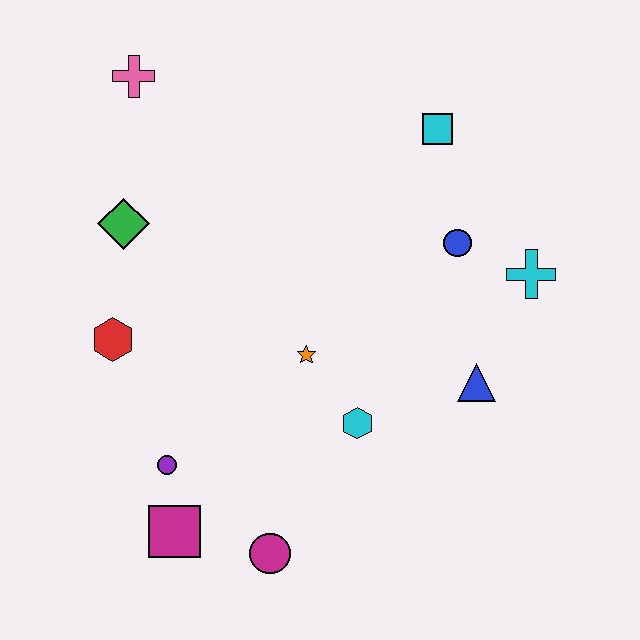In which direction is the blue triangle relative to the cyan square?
The blue triangle is below the cyan square.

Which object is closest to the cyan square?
The blue circle is closest to the cyan square.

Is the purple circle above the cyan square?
No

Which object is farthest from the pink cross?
The magenta circle is farthest from the pink cross.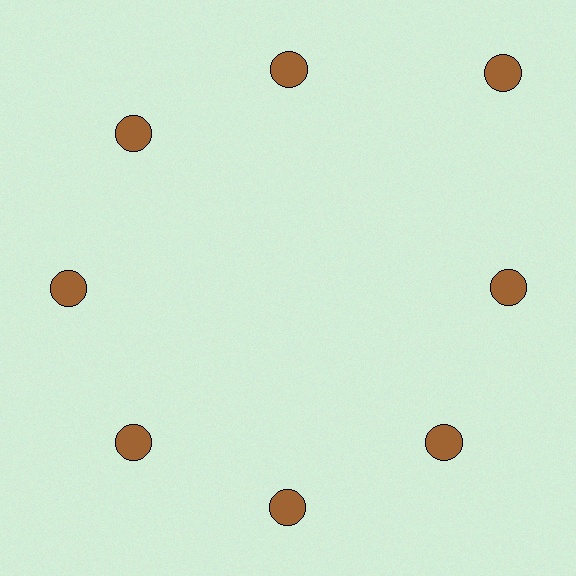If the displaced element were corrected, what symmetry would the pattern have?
It would have 8-fold rotational symmetry — the pattern would map onto itself every 45 degrees.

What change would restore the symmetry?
The symmetry would be restored by moving it inward, back onto the ring so that all 8 circles sit at equal angles and equal distance from the center.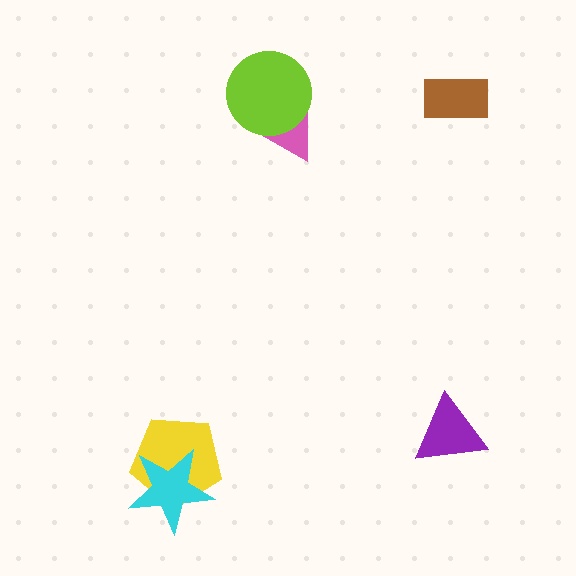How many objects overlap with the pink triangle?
1 object overlaps with the pink triangle.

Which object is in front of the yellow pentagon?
The cyan star is in front of the yellow pentagon.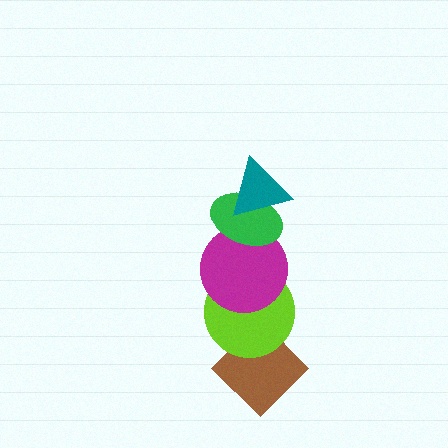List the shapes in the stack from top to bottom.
From top to bottom: the teal triangle, the green ellipse, the magenta circle, the lime circle, the brown diamond.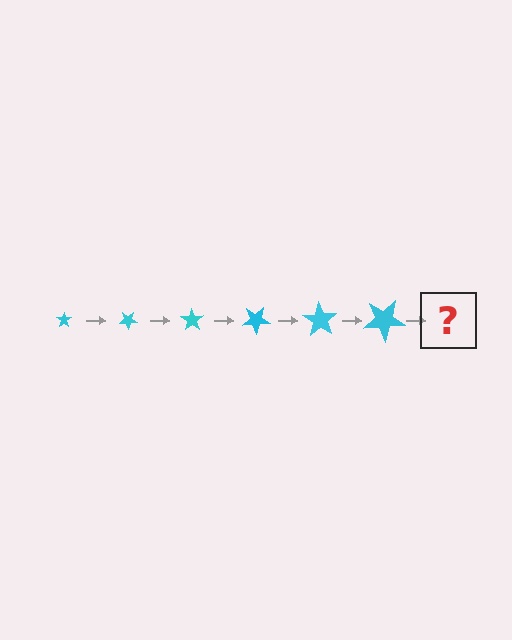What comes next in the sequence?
The next element should be a star, larger than the previous one and rotated 210 degrees from the start.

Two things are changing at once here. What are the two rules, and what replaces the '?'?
The two rules are that the star grows larger each step and it rotates 35 degrees each step. The '?' should be a star, larger than the previous one and rotated 210 degrees from the start.